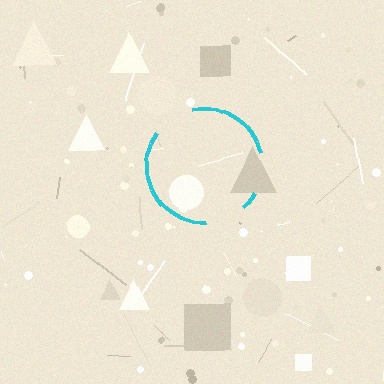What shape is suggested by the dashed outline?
The dashed outline suggests a circle.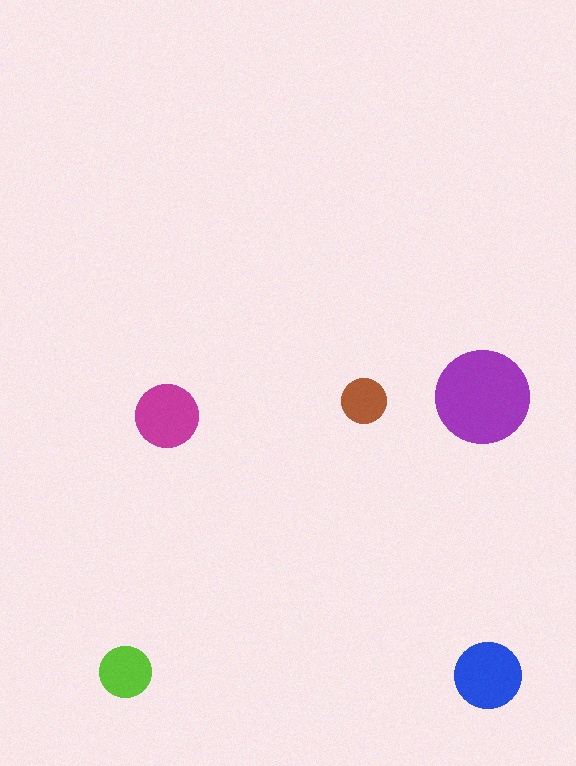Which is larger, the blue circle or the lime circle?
The blue one.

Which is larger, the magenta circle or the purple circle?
The purple one.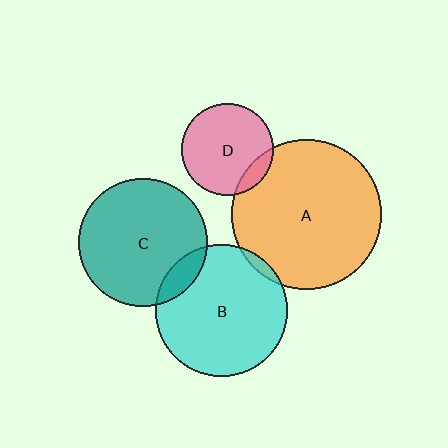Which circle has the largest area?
Circle A (orange).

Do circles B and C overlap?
Yes.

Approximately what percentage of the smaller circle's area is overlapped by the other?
Approximately 10%.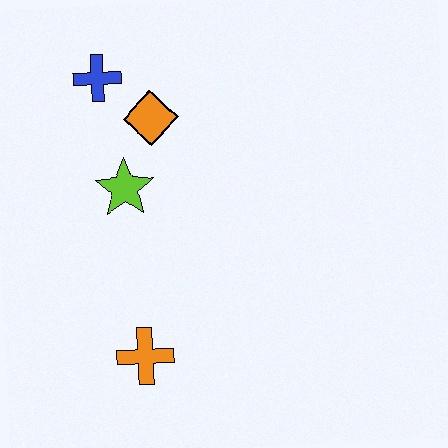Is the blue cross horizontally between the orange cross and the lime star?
No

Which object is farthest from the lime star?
The orange cross is farthest from the lime star.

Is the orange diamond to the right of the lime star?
Yes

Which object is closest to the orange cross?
The lime star is closest to the orange cross.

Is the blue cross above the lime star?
Yes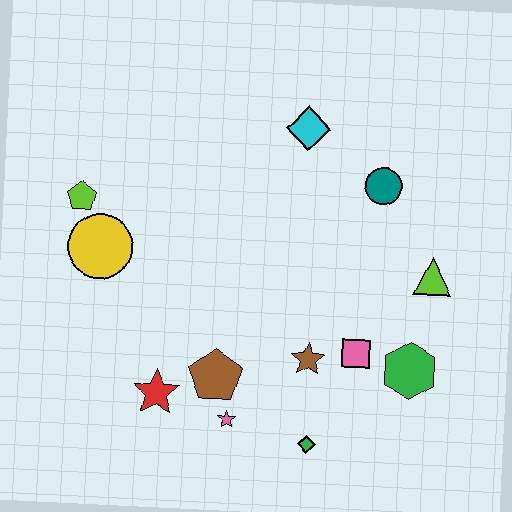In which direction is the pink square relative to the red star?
The pink square is to the right of the red star.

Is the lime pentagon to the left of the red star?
Yes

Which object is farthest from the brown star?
The lime pentagon is farthest from the brown star.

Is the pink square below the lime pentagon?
Yes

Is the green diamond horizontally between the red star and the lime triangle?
Yes